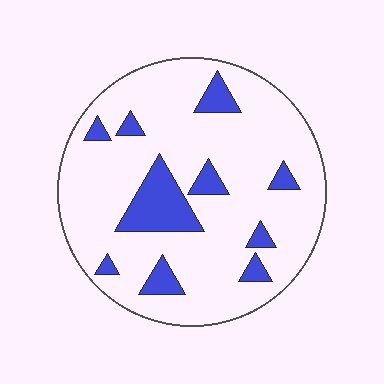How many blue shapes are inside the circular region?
10.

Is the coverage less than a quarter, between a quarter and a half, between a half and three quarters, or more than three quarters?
Less than a quarter.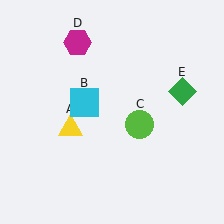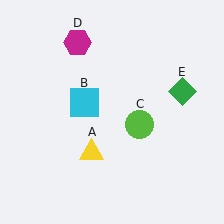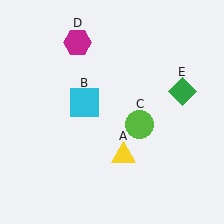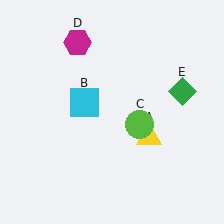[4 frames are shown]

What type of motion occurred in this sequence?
The yellow triangle (object A) rotated counterclockwise around the center of the scene.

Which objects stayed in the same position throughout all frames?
Cyan square (object B) and lime circle (object C) and magenta hexagon (object D) and green diamond (object E) remained stationary.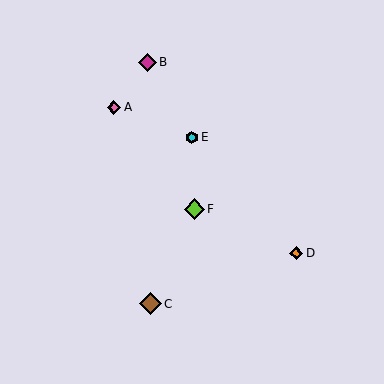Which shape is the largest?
The brown diamond (labeled C) is the largest.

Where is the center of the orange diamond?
The center of the orange diamond is at (296, 253).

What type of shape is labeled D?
Shape D is an orange diamond.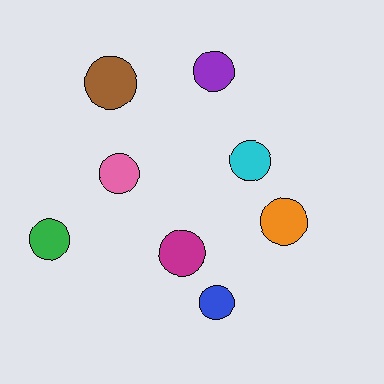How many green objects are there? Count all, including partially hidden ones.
There is 1 green object.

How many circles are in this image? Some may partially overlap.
There are 8 circles.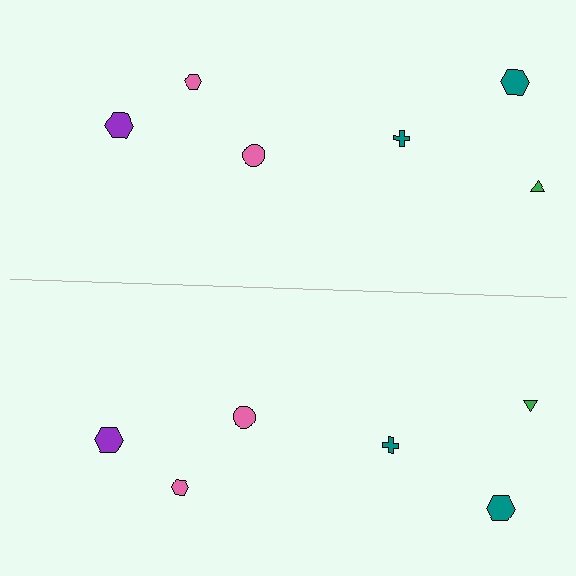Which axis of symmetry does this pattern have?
The pattern has a horizontal axis of symmetry running through the center of the image.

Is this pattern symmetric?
Yes, this pattern has bilateral (reflection) symmetry.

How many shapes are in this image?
There are 12 shapes in this image.